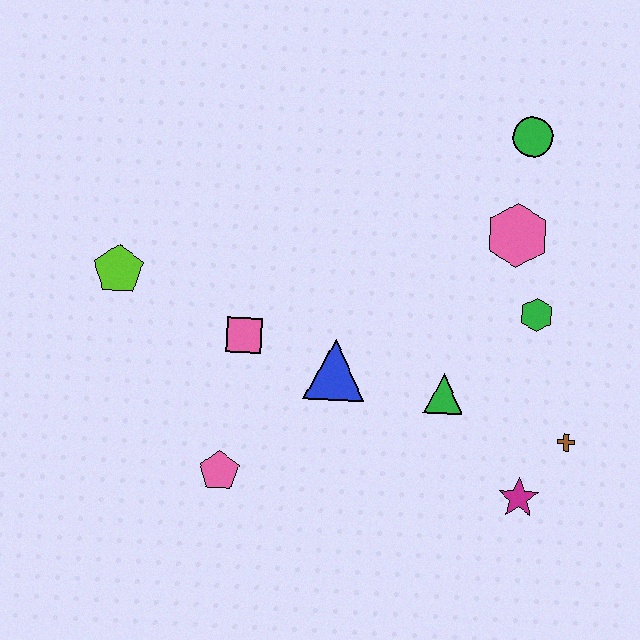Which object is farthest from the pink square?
The green circle is farthest from the pink square.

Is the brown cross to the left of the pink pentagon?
No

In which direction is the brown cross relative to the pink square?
The brown cross is to the right of the pink square.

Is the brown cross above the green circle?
No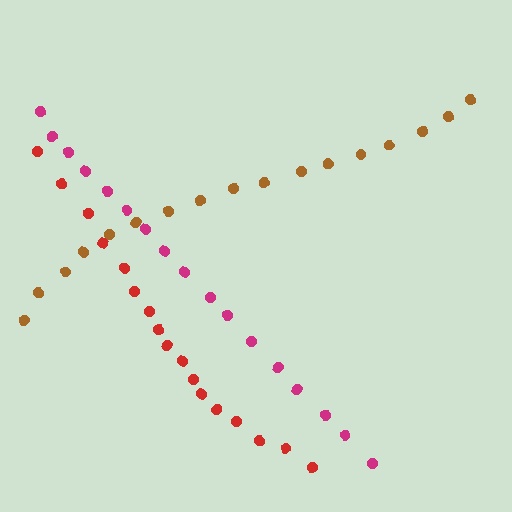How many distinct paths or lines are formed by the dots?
There are 3 distinct paths.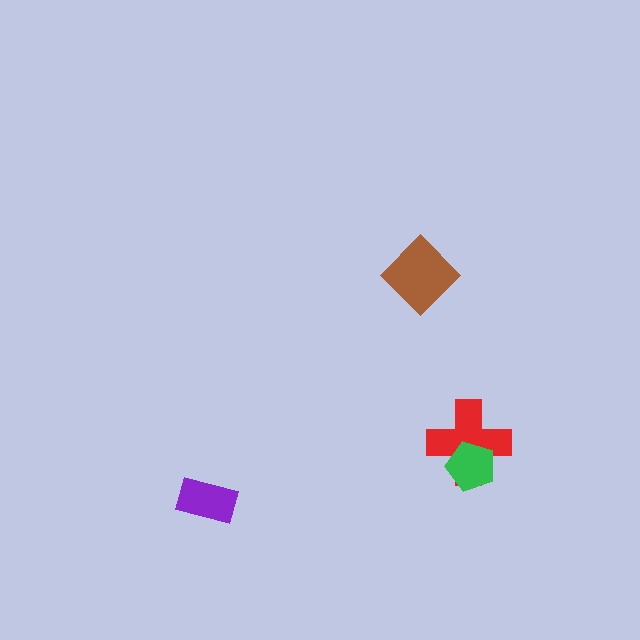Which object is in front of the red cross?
The green pentagon is in front of the red cross.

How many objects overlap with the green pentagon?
1 object overlaps with the green pentagon.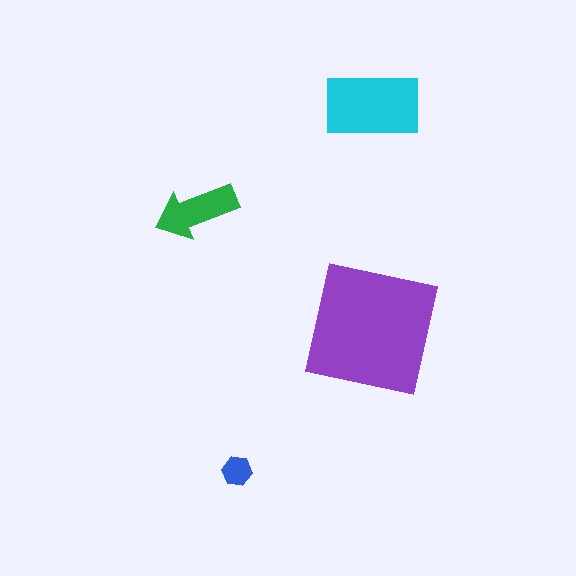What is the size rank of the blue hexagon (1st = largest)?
4th.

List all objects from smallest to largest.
The blue hexagon, the green arrow, the cyan rectangle, the purple square.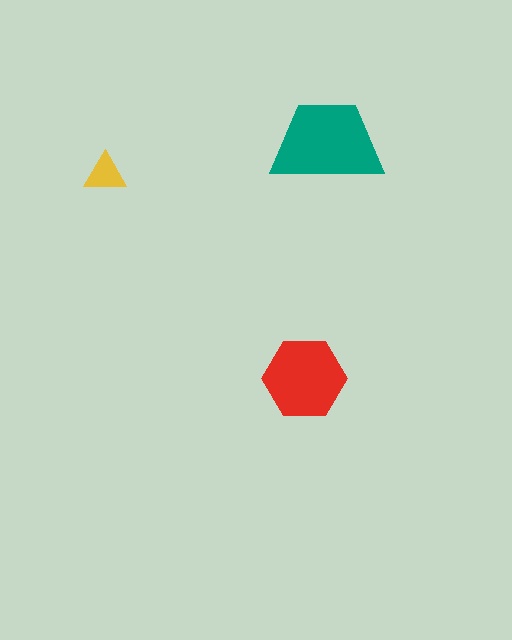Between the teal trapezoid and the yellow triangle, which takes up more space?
The teal trapezoid.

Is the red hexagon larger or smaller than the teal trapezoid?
Smaller.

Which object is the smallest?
The yellow triangle.